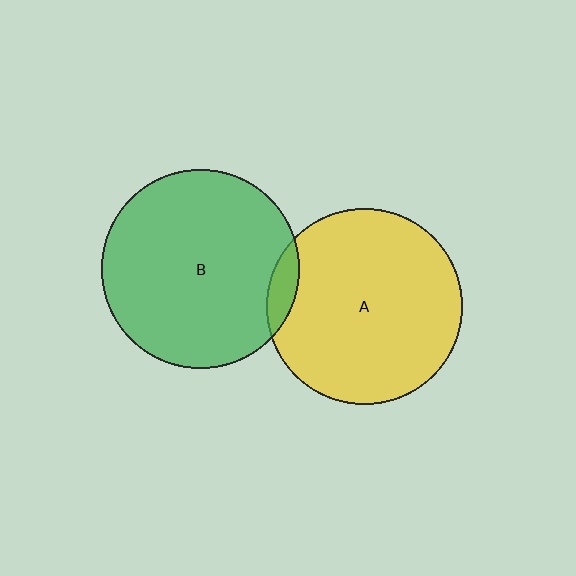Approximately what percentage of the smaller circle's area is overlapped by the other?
Approximately 5%.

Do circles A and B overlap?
Yes.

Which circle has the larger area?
Circle B (green).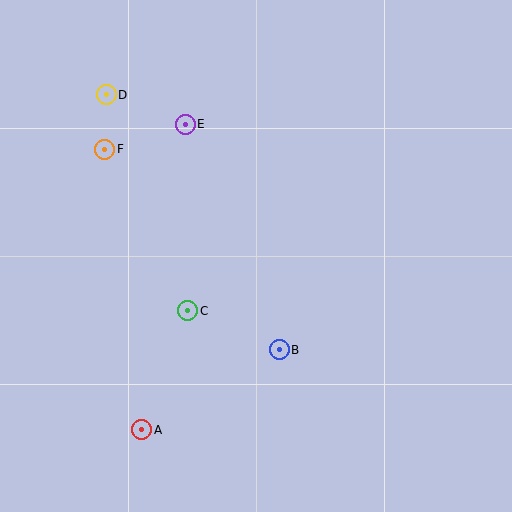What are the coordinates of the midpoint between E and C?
The midpoint between E and C is at (186, 218).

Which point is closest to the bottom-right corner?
Point B is closest to the bottom-right corner.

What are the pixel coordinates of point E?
Point E is at (185, 124).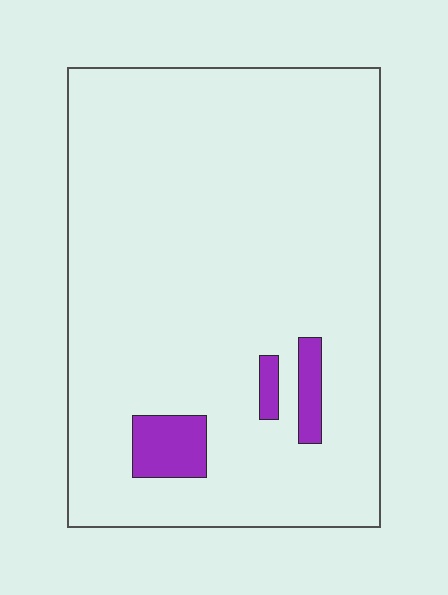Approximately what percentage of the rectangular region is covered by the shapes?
Approximately 5%.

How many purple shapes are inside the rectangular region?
3.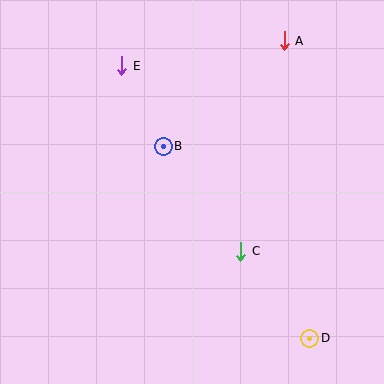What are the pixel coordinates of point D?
Point D is at (310, 338).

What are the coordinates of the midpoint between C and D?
The midpoint between C and D is at (275, 295).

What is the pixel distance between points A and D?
The distance between A and D is 299 pixels.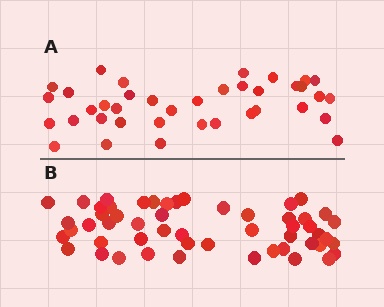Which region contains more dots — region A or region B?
Region B (the bottom region) has more dots.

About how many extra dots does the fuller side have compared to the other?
Region B has approximately 15 more dots than region A.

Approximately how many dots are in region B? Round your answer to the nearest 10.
About 50 dots. (The exact count is 53, which rounds to 50.)